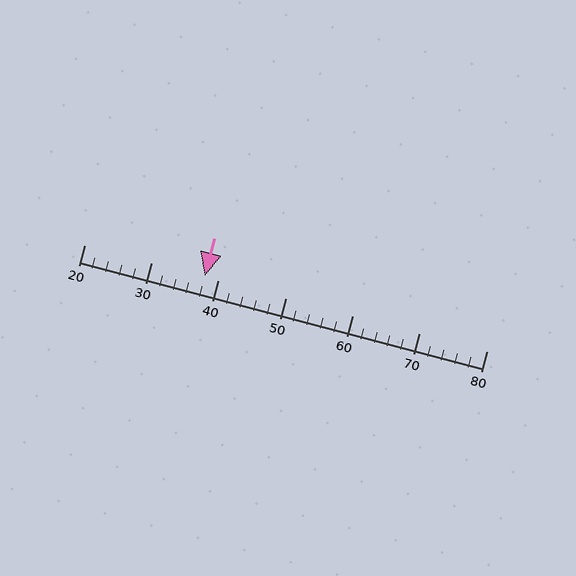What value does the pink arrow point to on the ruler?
The pink arrow points to approximately 38.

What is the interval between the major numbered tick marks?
The major tick marks are spaced 10 units apart.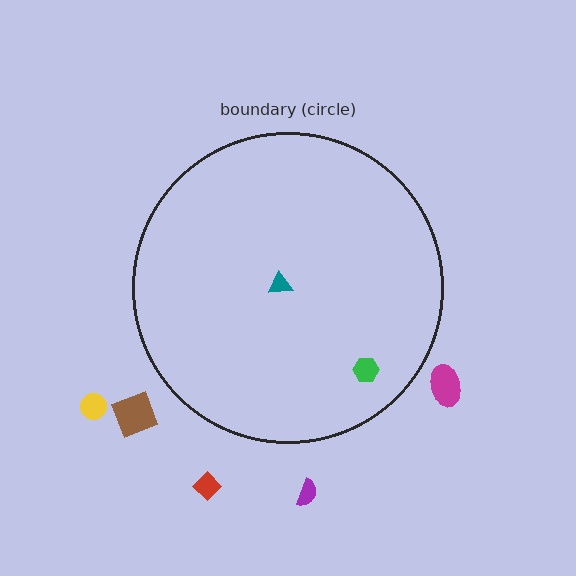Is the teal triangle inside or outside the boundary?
Inside.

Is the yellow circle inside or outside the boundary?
Outside.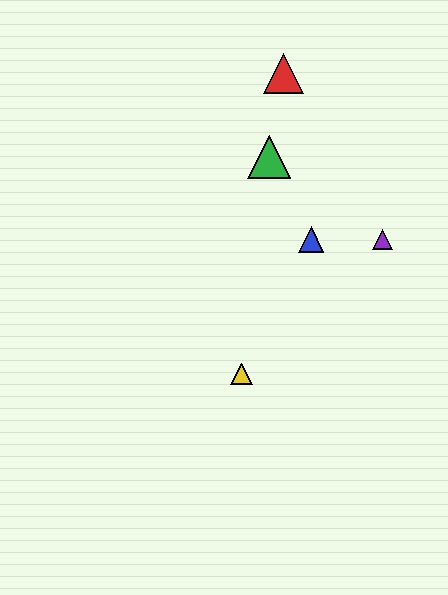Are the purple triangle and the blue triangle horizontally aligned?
Yes, both are at y≈239.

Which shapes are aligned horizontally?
The blue triangle, the purple triangle are aligned horizontally.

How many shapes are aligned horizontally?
2 shapes (the blue triangle, the purple triangle) are aligned horizontally.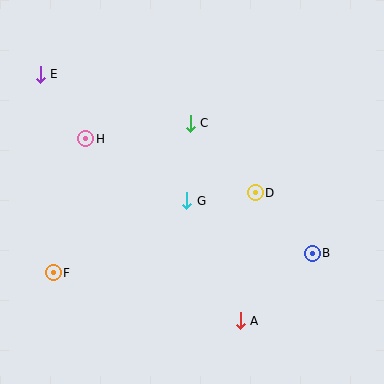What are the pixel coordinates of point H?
Point H is at (86, 139).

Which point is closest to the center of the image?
Point G at (187, 201) is closest to the center.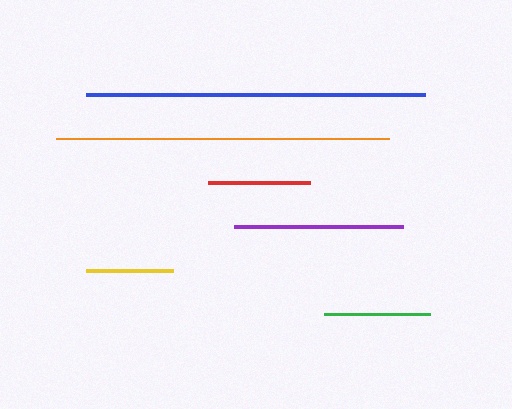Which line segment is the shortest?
The yellow line is the shortest at approximately 87 pixels.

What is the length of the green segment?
The green segment is approximately 107 pixels long.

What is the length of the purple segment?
The purple segment is approximately 169 pixels long.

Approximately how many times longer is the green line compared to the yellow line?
The green line is approximately 1.2 times the length of the yellow line.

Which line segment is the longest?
The blue line is the longest at approximately 339 pixels.